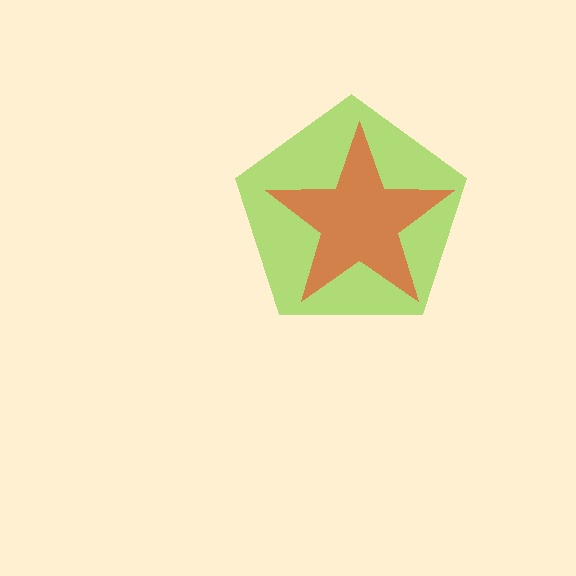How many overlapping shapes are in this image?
There are 2 overlapping shapes in the image.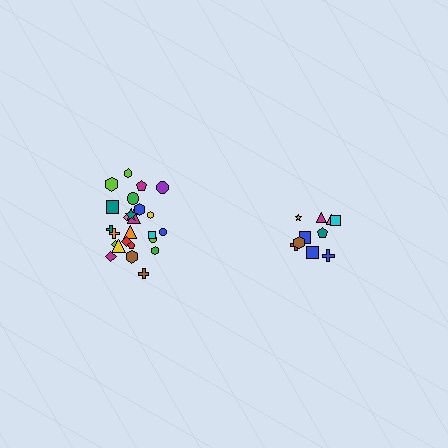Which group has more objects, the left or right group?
The left group.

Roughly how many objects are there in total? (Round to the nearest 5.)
Roughly 35 objects in total.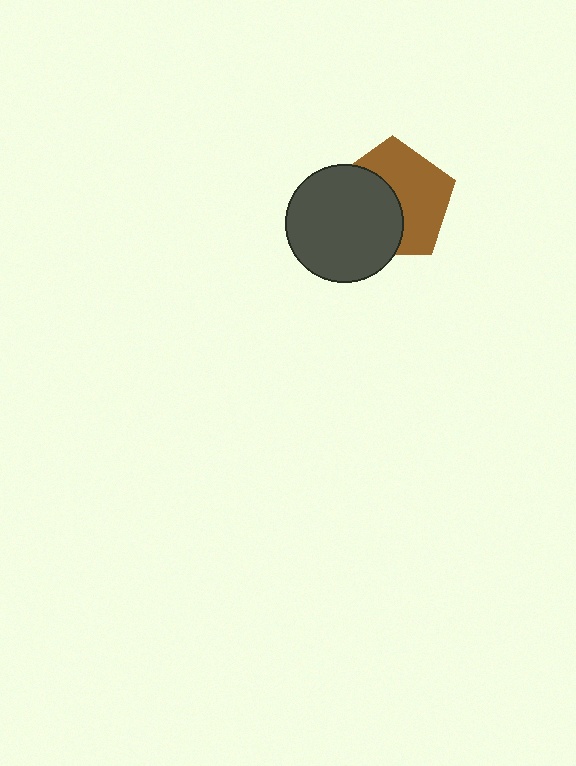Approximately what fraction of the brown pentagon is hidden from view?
Roughly 46% of the brown pentagon is hidden behind the dark gray circle.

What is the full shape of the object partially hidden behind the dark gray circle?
The partially hidden object is a brown pentagon.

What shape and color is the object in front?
The object in front is a dark gray circle.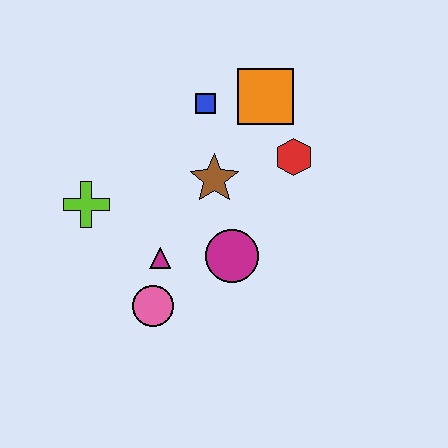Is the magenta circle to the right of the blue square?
Yes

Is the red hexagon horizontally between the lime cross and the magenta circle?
No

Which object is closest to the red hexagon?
The orange square is closest to the red hexagon.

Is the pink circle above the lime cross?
No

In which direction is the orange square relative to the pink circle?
The orange square is above the pink circle.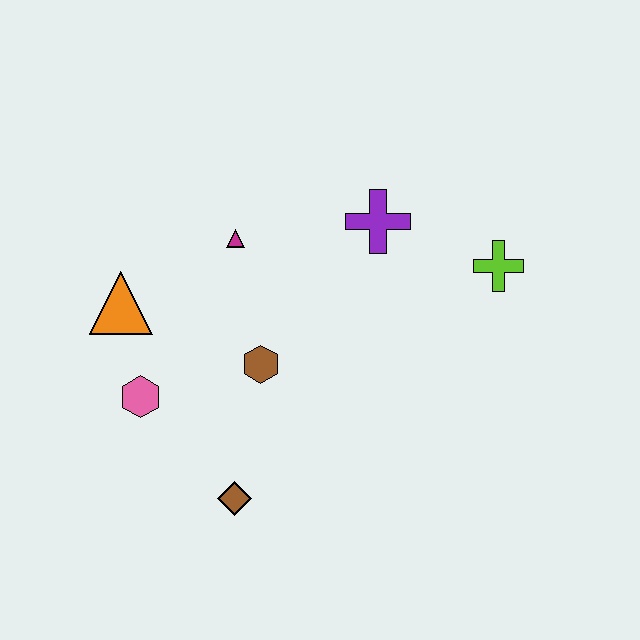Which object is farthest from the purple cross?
The brown diamond is farthest from the purple cross.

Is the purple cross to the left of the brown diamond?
No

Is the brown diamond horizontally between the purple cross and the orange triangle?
Yes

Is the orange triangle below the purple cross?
Yes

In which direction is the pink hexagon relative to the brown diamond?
The pink hexagon is above the brown diamond.